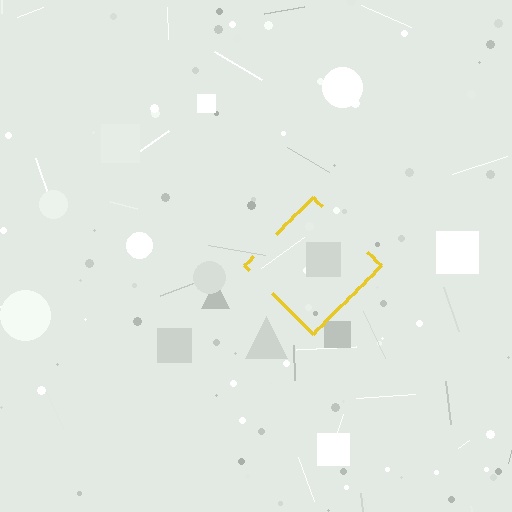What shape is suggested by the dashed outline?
The dashed outline suggests a diamond.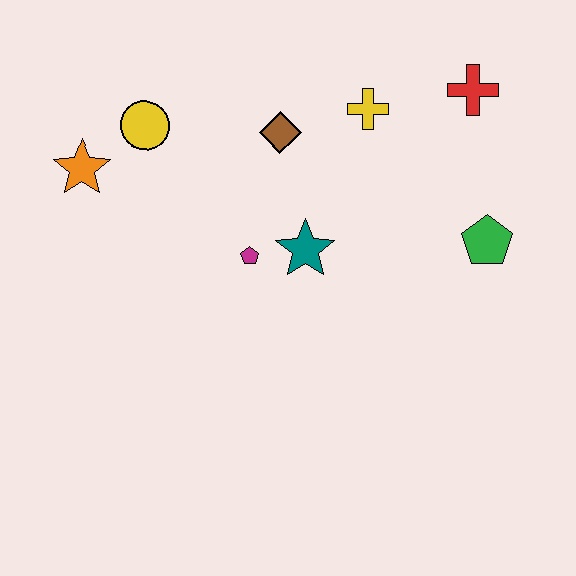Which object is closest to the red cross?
The yellow cross is closest to the red cross.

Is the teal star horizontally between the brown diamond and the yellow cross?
Yes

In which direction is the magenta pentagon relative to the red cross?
The magenta pentagon is to the left of the red cross.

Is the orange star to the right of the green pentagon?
No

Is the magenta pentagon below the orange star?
Yes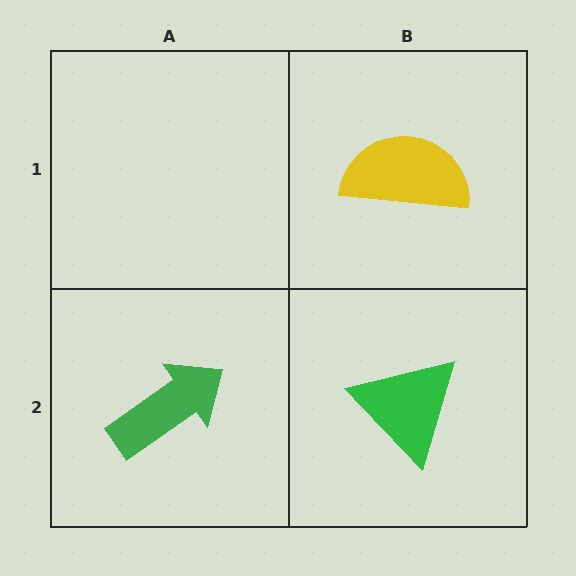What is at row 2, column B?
A green triangle.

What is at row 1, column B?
A yellow semicircle.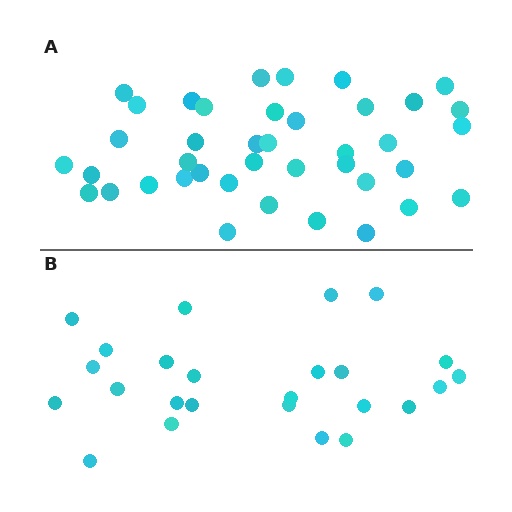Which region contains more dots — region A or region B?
Region A (the top region) has more dots.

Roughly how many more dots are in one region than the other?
Region A has approximately 15 more dots than region B.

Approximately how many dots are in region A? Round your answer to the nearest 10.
About 40 dots.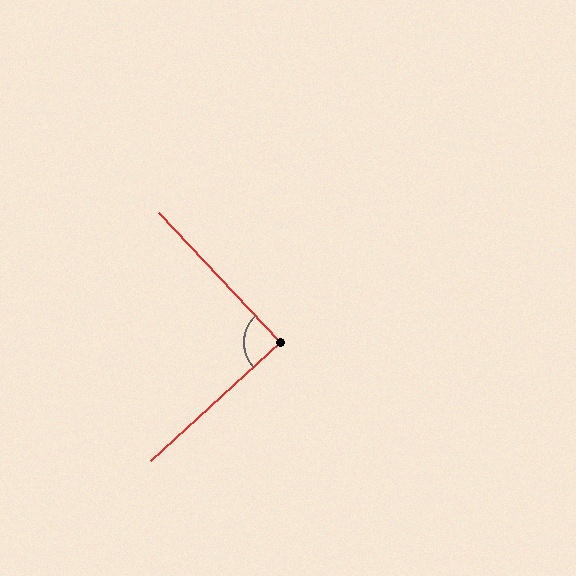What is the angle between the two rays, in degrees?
Approximately 89 degrees.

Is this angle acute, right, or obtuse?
It is approximately a right angle.